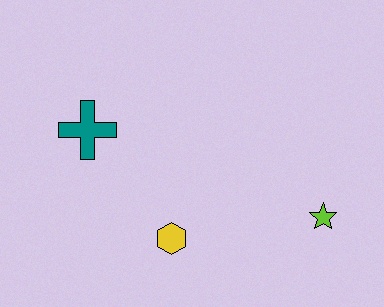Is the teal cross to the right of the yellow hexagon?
No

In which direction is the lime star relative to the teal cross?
The lime star is to the right of the teal cross.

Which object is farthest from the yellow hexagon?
The lime star is farthest from the yellow hexagon.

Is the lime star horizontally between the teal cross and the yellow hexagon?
No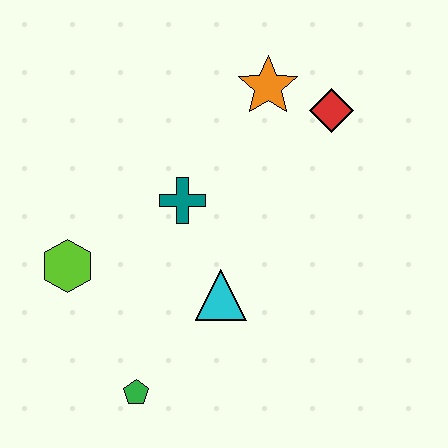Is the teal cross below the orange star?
Yes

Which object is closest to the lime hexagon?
The teal cross is closest to the lime hexagon.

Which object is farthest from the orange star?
The green pentagon is farthest from the orange star.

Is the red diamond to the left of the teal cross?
No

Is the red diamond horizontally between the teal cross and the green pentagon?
No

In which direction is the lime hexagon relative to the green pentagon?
The lime hexagon is above the green pentagon.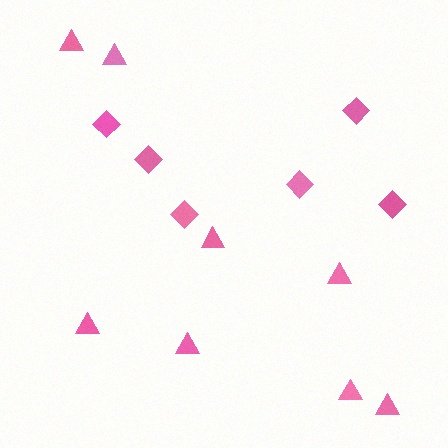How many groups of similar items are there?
There are 2 groups: one group of diamonds (6) and one group of triangles (8).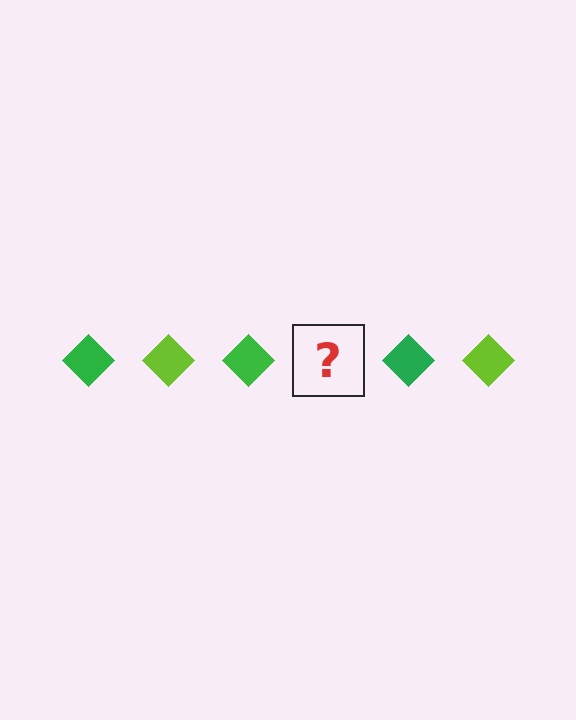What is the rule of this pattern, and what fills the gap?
The rule is that the pattern cycles through green, lime diamonds. The gap should be filled with a lime diamond.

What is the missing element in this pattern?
The missing element is a lime diamond.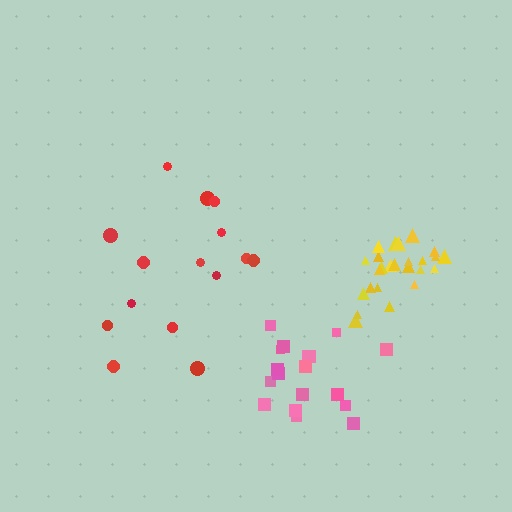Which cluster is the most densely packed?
Yellow.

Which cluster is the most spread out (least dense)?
Red.